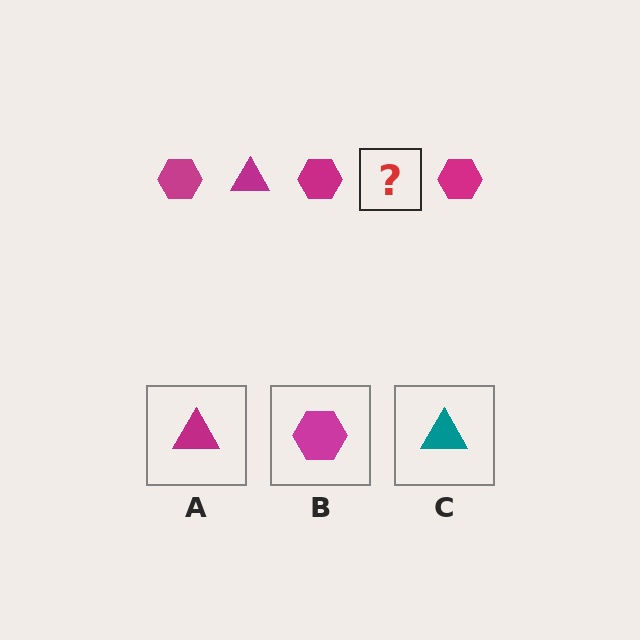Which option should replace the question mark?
Option A.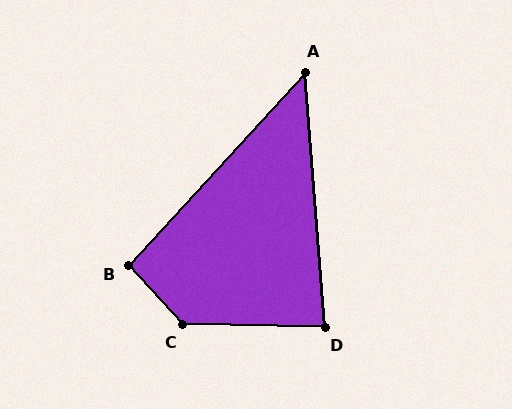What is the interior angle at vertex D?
Approximately 84 degrees (acute).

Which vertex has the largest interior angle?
C, at approximately 133 degrees.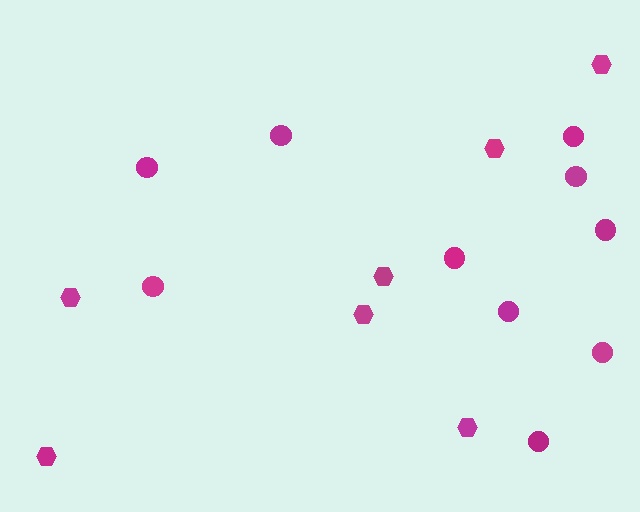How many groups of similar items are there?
There are 2 groups: one group of circles (10) and one group of hexagons (7).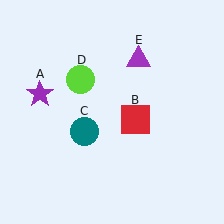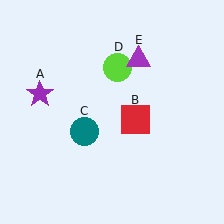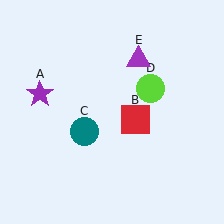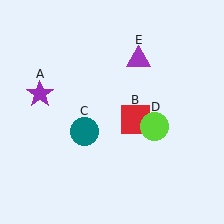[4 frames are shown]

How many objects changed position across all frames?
1 object changed position: lime circle (object D).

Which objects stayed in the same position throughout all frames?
Purple star (object A) and red square (object B) and teal circle (object C) and purple triangle (object E) remained stationary.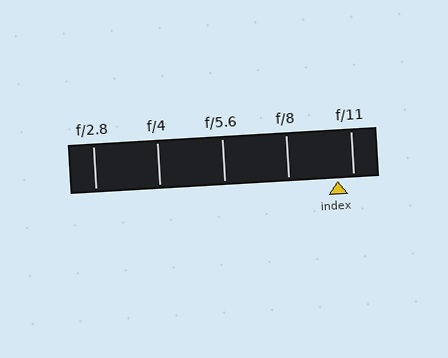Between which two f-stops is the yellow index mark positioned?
The index mark is between f/8 and f/11.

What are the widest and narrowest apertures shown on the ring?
The widest aperture shown is f/2.8 and the narrowest is f/11.